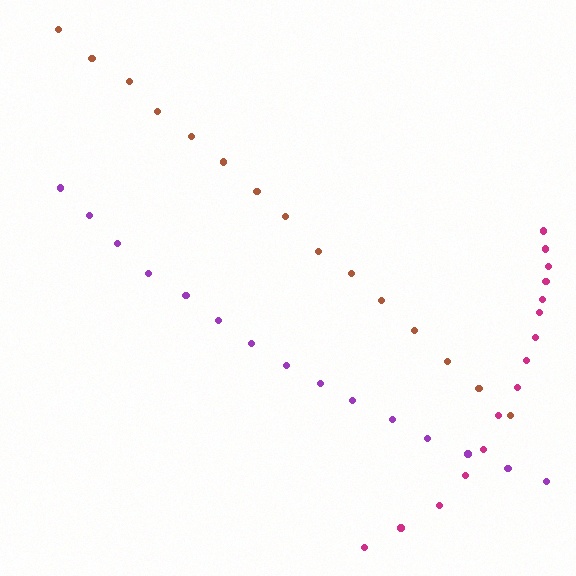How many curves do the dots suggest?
There are 3 distinct paths.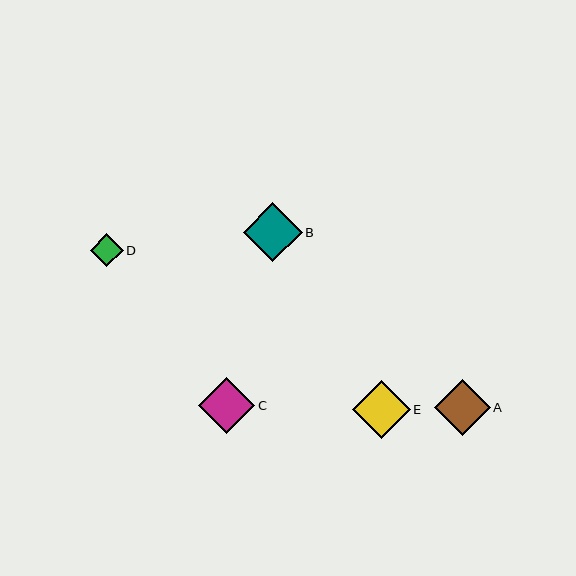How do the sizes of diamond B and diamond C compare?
Diamond B and diamond C are approximately the same size.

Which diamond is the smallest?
Diamond D is the smallest with a size of approximately 33 pixels.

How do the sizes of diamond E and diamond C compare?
Diamond E and diamond C are approximately the same size.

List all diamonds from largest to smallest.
From largest to smallest: B, E, A, C, D.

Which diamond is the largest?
Diamond B is the largest with a size of approximately 59 pixels.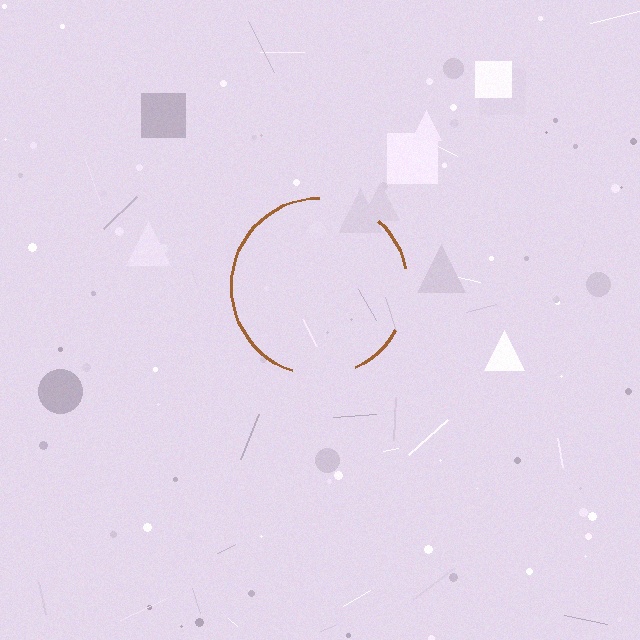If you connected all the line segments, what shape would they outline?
They would outline a circle.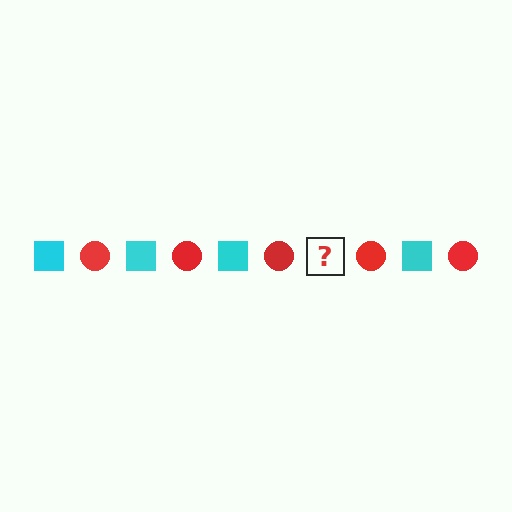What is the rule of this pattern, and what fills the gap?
The rule is that the pattern alternates between cyan square and red circle. The gap should be filled with a cyan square.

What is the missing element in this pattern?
The missing element is a cyan square.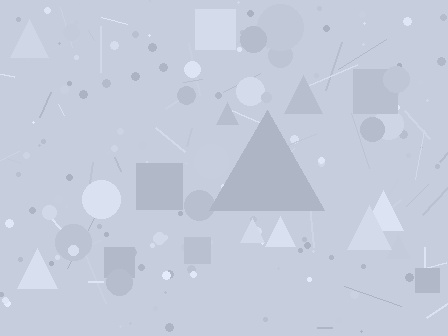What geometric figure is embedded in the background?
A triangle is embedded in the background.